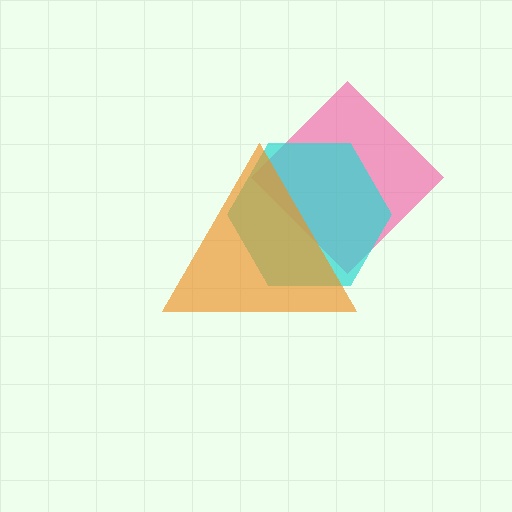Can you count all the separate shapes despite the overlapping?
Yes, there are 3 separate shapes.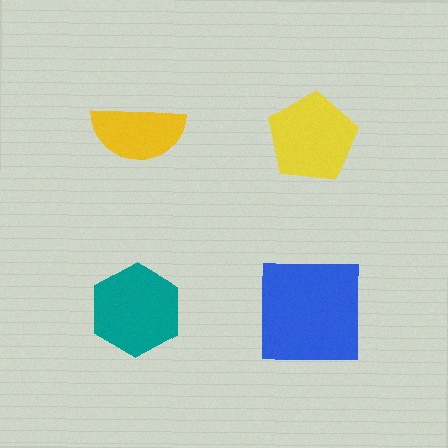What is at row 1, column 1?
A yellow semicircle.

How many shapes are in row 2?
2 shapes.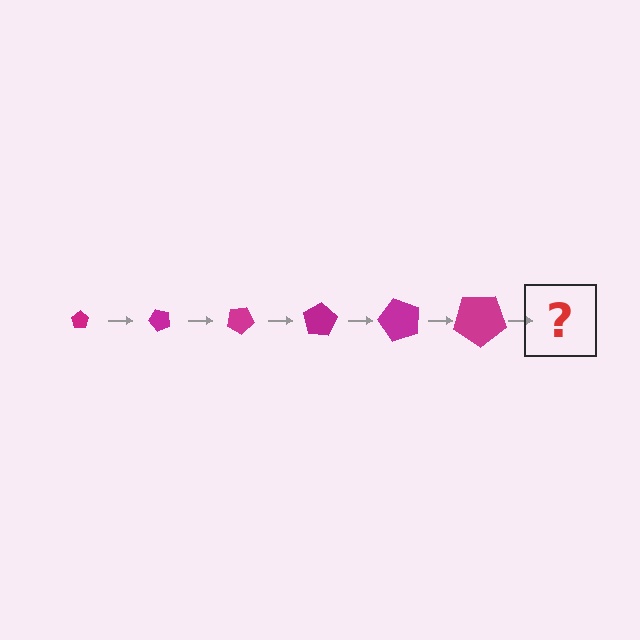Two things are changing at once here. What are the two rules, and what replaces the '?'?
The two rules are that the pentagon grows larger each step and it rotates 50 degrees each step. The '?' should be a pentagon, larger than the previous one and rotated 300 degrees from the start.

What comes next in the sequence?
The next element should be a pentagon, larger than the previous one and rotated 300 degrees from the start.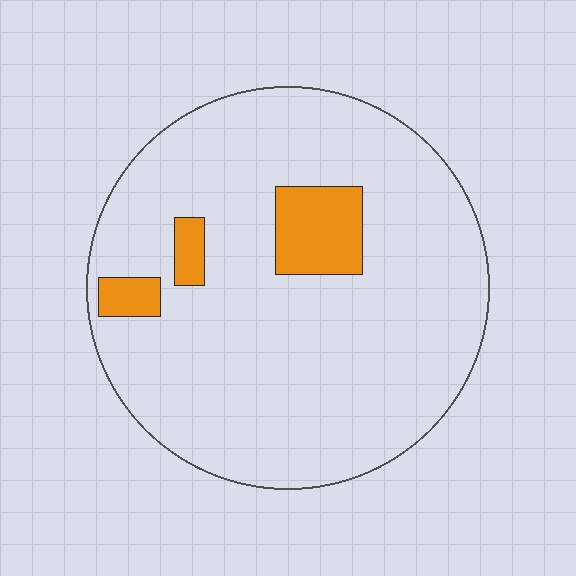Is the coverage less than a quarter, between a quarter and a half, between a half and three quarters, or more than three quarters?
Less than a quarter.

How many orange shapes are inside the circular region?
3.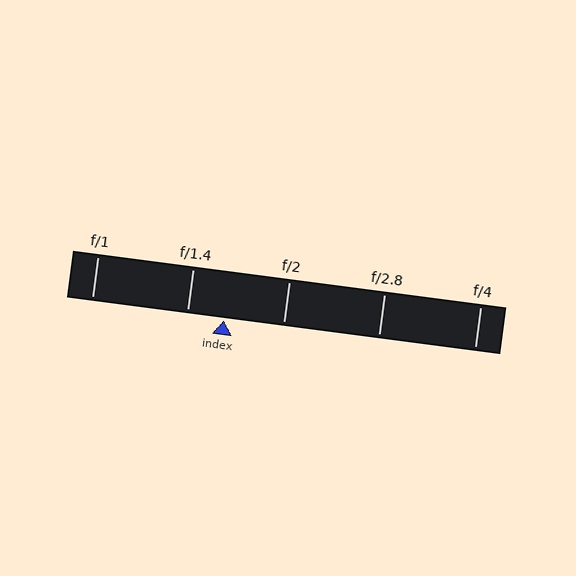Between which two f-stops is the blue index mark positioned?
The index mark is between f/1.4 and f/2.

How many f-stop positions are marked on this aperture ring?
There are 5 f-stop positions marked.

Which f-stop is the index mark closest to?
The index mark is closest to f/1.4.